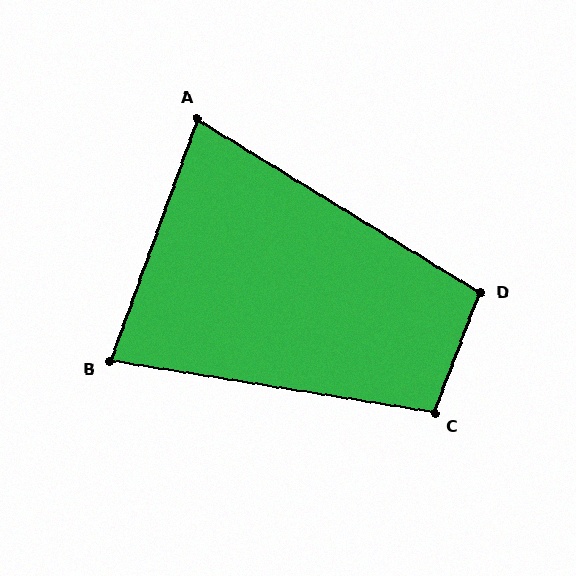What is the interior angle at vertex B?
Approximately 79 degrees (acute).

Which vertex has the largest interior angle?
C, at approximately 102 degrees.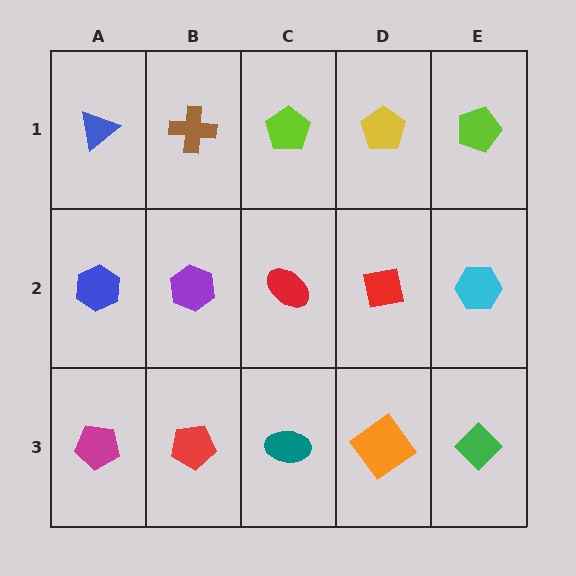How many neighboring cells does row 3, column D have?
3.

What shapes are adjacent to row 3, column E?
A cyan hexagon (row 2, column E), an orange diamond (row 3, column D).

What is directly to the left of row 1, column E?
A yellow pentagon.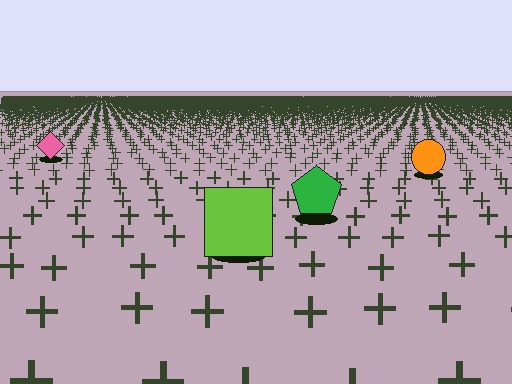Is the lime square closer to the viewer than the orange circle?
Yes. The lime square is closer — you can tell from the texture gradient: the ground texture is coarser near it.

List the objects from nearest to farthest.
From nearest to farthest: the lime square, the green pentagon, the orange circle, the pink diamond.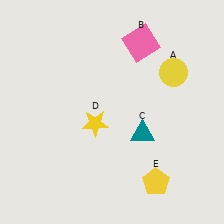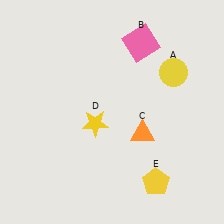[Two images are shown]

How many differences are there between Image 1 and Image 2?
There is 1 difference between the two images.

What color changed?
The triangle (C) changed from teal in Image 1 to orange in Image 2.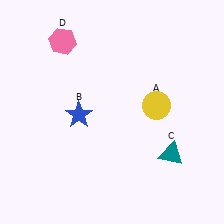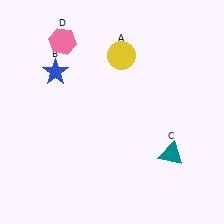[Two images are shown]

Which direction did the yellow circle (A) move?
The yellow circle (A) moved up.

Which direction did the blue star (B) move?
The blue star (B) moved up.